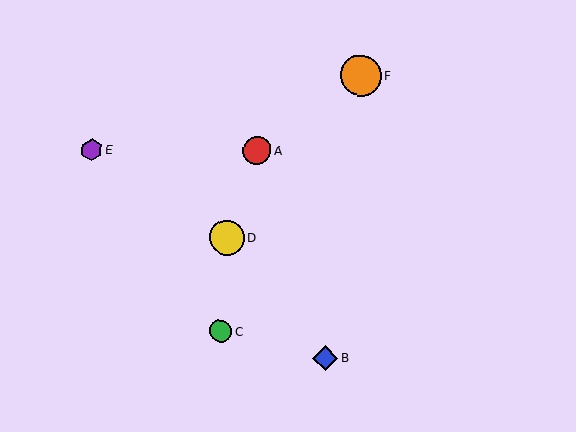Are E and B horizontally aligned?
No, E is at y≈149 and B is at y≈358.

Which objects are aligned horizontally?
Objects A, E are aligned horizontally.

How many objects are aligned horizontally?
2 objects (A, E) are aligned horizontally.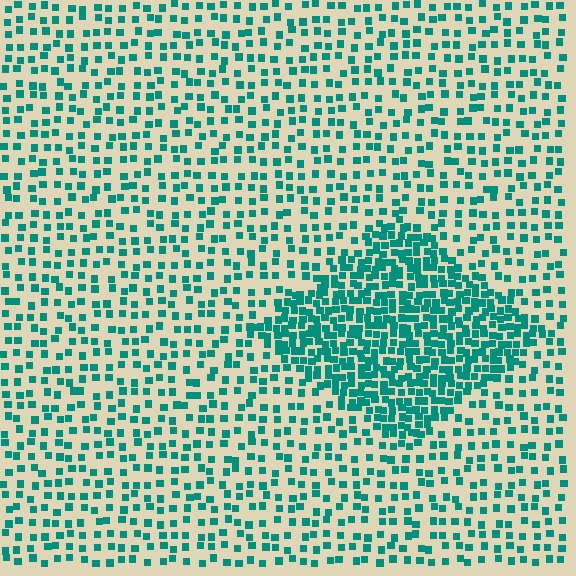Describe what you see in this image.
The image contains small teal elements arranged at two different densities. A diamond-shaped region is visible where the elements are more densely packed than the surrounding area.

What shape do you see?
I see a diamond.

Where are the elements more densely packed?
The elements are more densely packed inside the diamond boundary.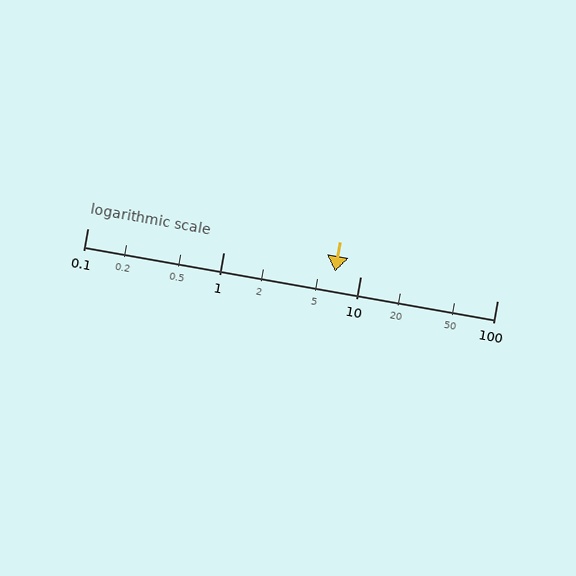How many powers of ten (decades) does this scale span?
The scale spans 3 decades, from 0.1 to 100.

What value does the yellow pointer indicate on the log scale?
The pointer indicates approximately 6.5.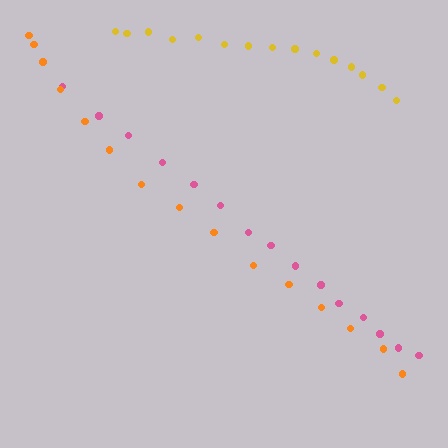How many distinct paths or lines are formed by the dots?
There are 3 distinct paths.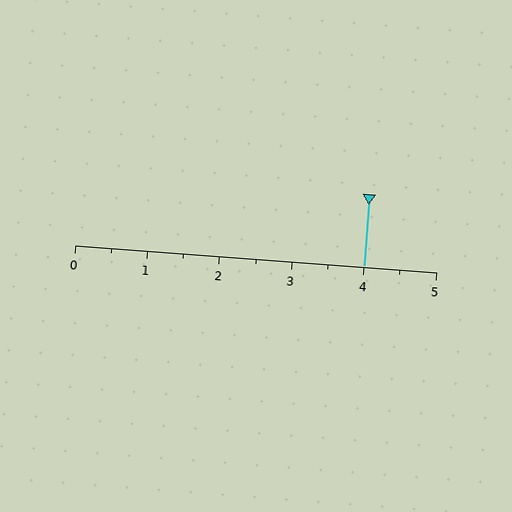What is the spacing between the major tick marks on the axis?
The major ticks are spaced 1 apart.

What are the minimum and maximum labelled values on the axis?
The axis runs from 0 to 5.